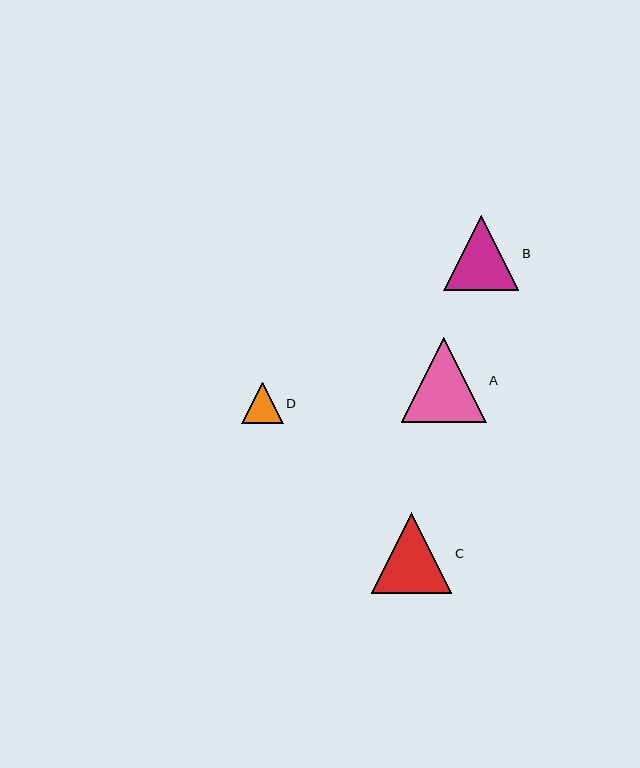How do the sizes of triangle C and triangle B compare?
Triangle C and triangle B are approximately the same size.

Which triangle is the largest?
Triangle A is the largest with a size of approximately 85 pixels.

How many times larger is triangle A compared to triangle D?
Triangle A is approximately 2.1 times the size of triangle D.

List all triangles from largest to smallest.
From largest to smallest: A, C, B, D.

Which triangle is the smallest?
Triangle D is the smallest with a size of approximately 41 pixels.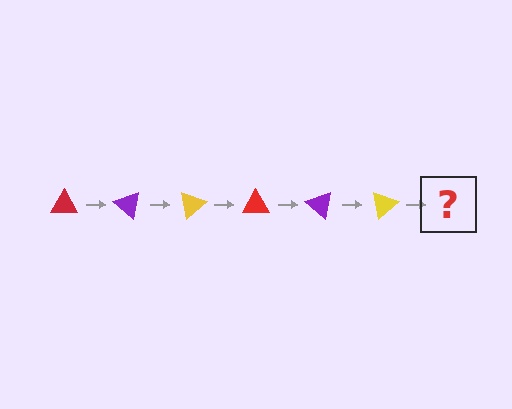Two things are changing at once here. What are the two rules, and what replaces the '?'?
The two rules are that it rotates 40 degrees each step and the color cycles through red, purple, and yellow. The '?' should be a red triangle, rotated 240 degrees from the start.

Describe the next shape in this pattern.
It should be a red triangle, rotated 240 degrees from the start.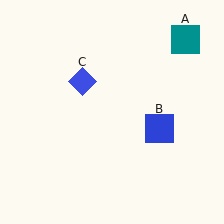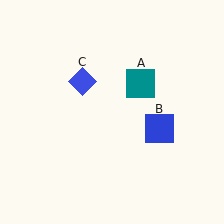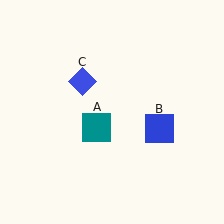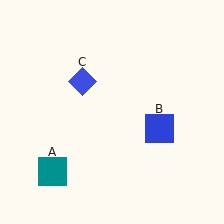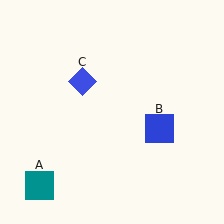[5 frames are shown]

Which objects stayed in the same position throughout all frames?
Blue square (object B) and blue diamond (object C) remained stationary.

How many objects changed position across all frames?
1 object changed position: teal square (object A).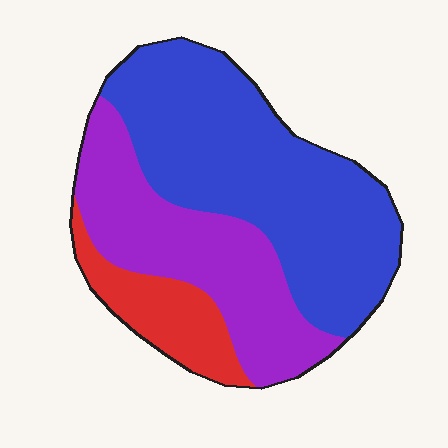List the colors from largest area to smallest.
From largest to smallest: blue, purple, red.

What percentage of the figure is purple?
Purple covers 33% of the figure.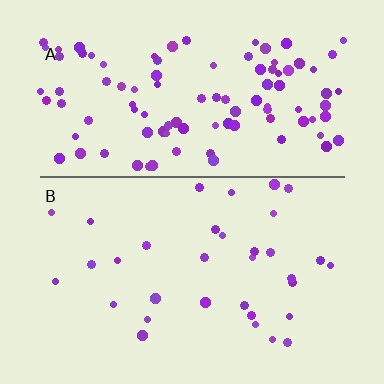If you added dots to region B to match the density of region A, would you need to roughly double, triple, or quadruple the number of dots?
Approximately triple.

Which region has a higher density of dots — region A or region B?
A (the top).